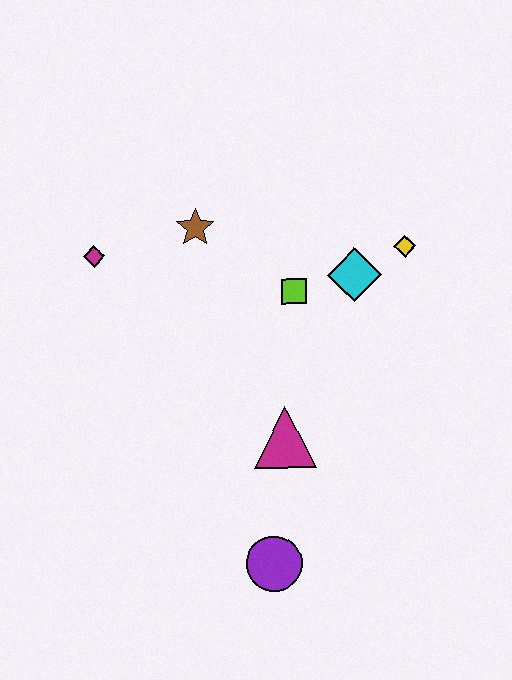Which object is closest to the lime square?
The cyan diamond is closest to the lime square.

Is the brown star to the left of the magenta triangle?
Yes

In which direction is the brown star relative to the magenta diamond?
The brown star is to the right of the magenta diamond.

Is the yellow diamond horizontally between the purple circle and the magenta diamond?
No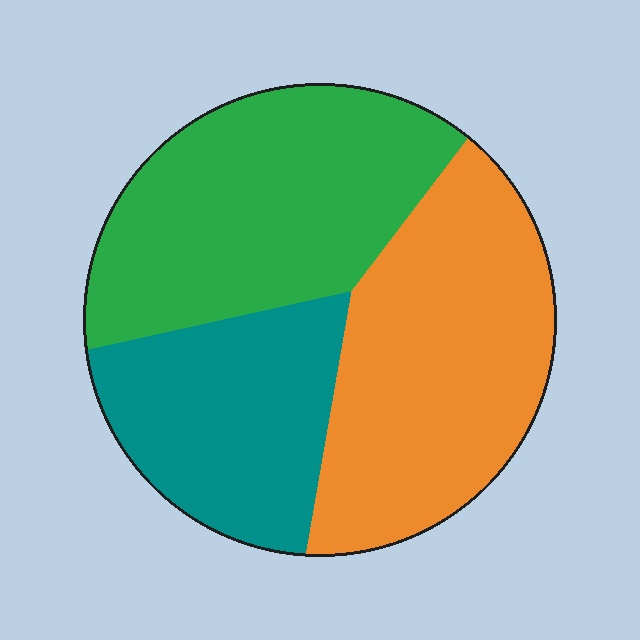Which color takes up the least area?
Teal, at roughly 25%.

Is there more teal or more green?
Green.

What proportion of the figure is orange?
Orange covers around 40% of the figure.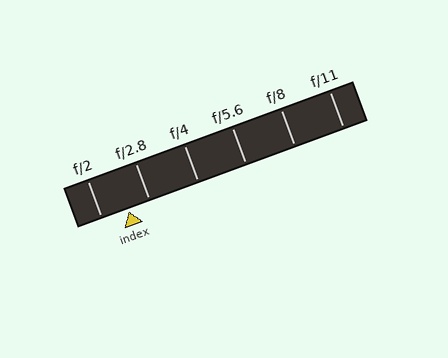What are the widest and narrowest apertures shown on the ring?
The widest aperture shown is f/2 and the narrowest is f/11.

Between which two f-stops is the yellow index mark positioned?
The index mark is between f/2 and f/2.8.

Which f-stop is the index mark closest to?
The index mark is closest to f/2.8.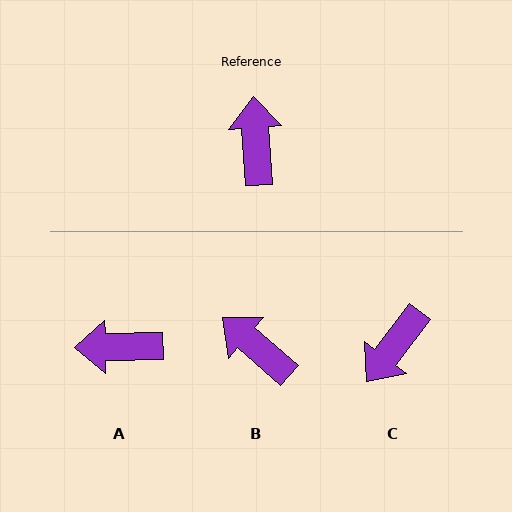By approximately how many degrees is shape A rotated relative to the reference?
Approximately 87 degrees counter-clockwise.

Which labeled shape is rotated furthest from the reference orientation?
C, about 139 degrees away.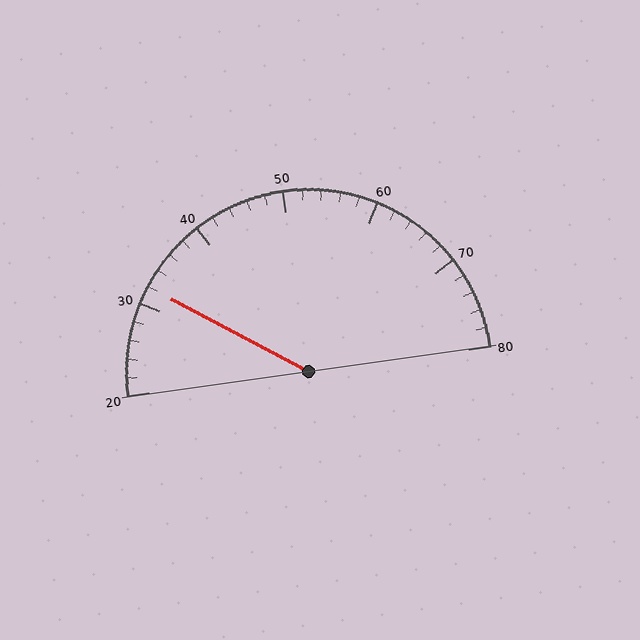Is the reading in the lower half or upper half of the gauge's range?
The reading is in the lower half of the range (20 to 80).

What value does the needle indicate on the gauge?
The needle indicates approximately 32.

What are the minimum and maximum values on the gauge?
The gauge ranges from 20 to 80.